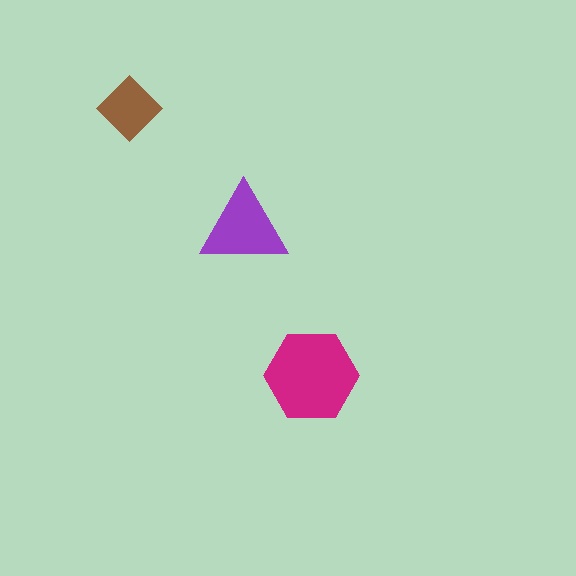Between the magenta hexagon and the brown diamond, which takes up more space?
The magenta hexagon.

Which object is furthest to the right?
The magenta hexagon is rightmost.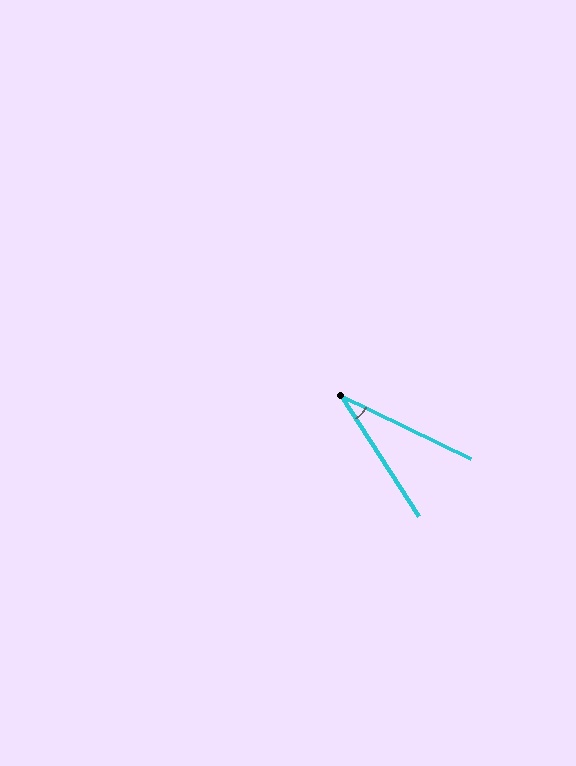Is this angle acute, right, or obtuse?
It is acute.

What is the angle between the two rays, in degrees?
Approximately 32 degrees.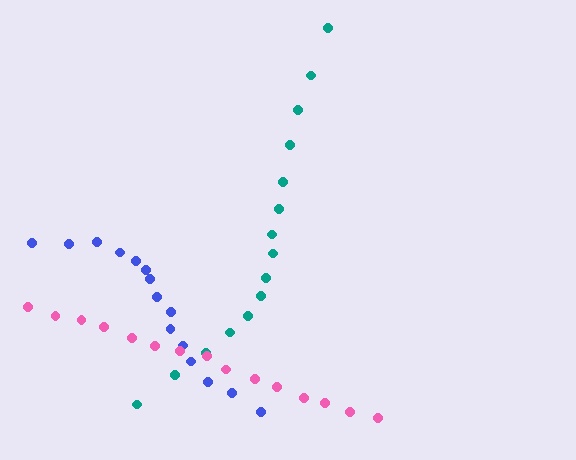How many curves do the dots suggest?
There are 3 distinct paths.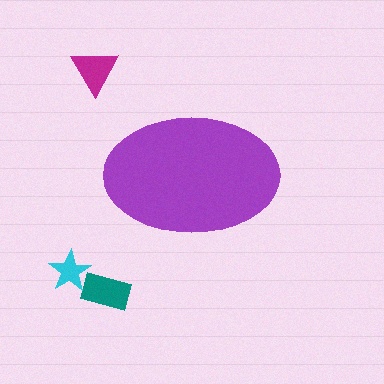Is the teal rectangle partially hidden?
No, the teal rectangle is fully visible.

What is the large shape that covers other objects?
A purple ellipse.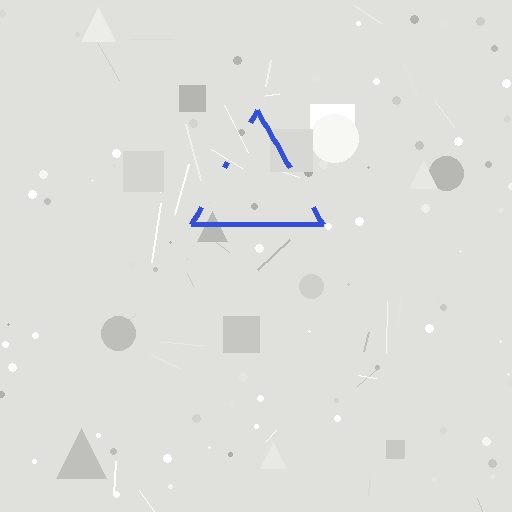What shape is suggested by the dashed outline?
The dashed outline suggests a triangle.